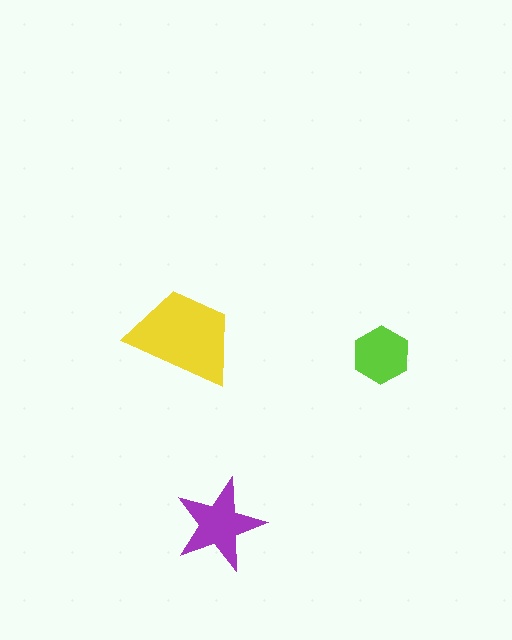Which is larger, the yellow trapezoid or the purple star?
The yellow trapezoid.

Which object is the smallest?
The lime hexagon.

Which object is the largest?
The yellow trapezoid.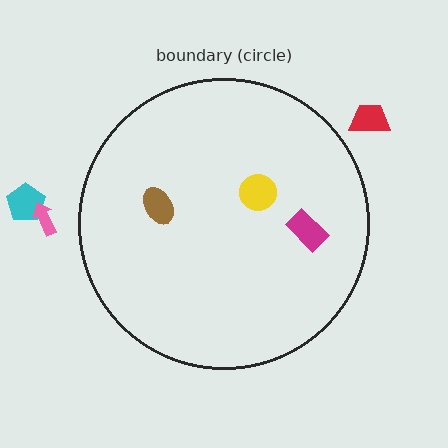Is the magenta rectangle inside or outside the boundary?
Inside.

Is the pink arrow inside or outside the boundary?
Outside.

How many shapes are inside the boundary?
3 inside, 3 outside.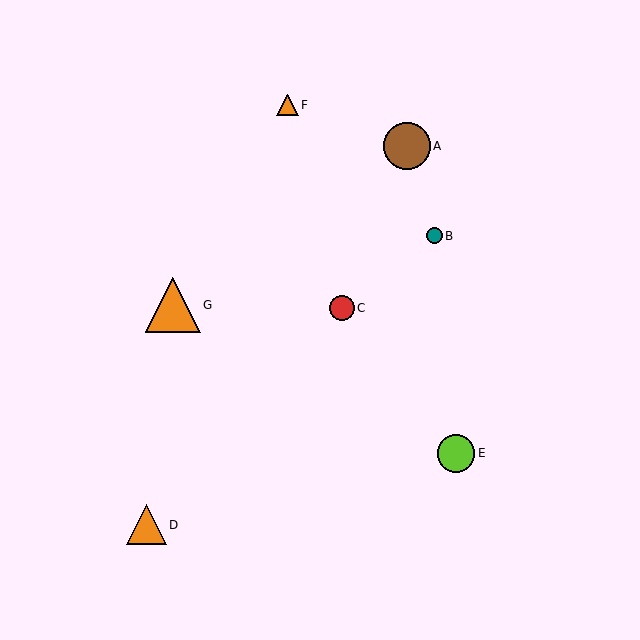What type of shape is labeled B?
Shape B is a teal circle.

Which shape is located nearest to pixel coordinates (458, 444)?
The lime circle (labeled E) at (456, 453) is nearest to that location.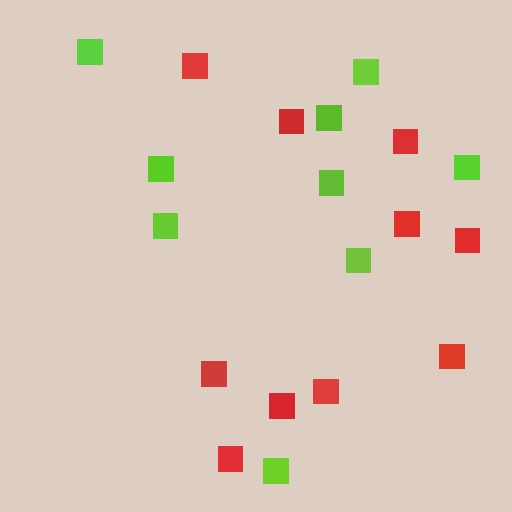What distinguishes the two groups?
There are 2 groups: one group of red squares (10) and one group of lime squares (9).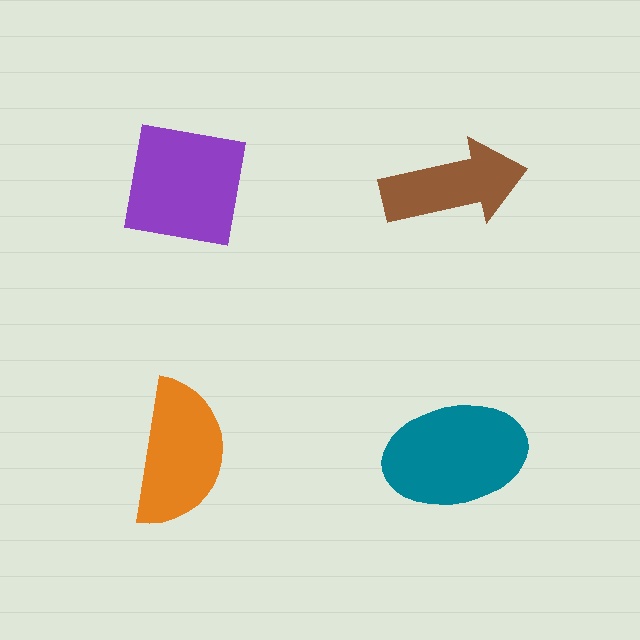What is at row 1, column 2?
A brown arrow.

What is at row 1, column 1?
A purple square.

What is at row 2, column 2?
A teal ellipse.